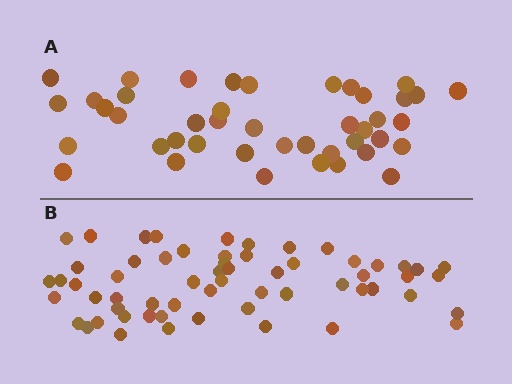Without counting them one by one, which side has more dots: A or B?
Region B (the bottom region) has more dots.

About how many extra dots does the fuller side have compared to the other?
Region B has approximately 15 more dots than region A.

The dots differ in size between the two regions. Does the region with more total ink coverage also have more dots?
No. Region A has more total ink coverage because its dots are larger, but region B actually contains more individual dots. Total area can be misleading — the number of items is what matters here.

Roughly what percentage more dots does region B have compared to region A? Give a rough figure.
About 40% more.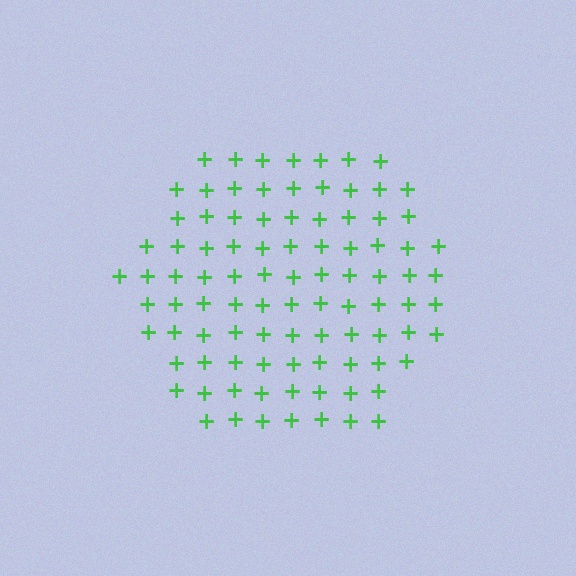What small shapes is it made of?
It is made of small plus signs.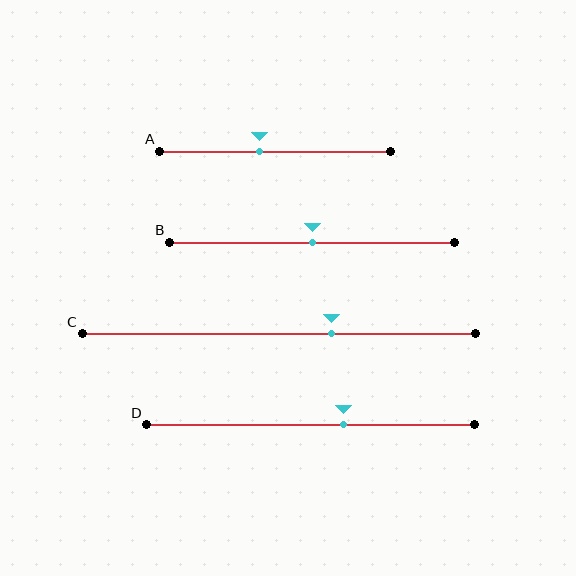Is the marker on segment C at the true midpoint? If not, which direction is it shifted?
No, the marker on segment C is shifted to the right by about 13% of the segment length.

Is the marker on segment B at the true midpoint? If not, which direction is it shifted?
Yes, the marker on segment B is at the true midpoint.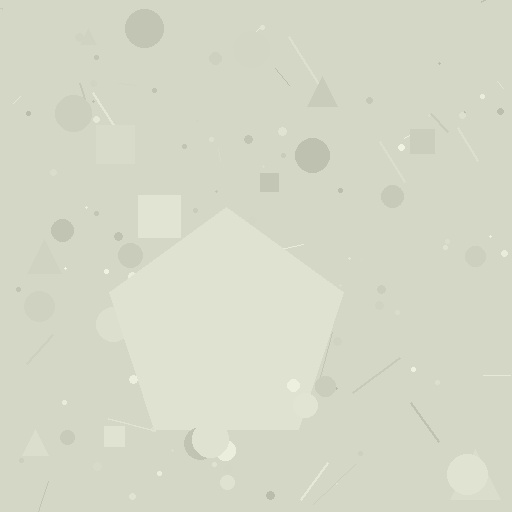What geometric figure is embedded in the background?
A pentagon is embedded in the background.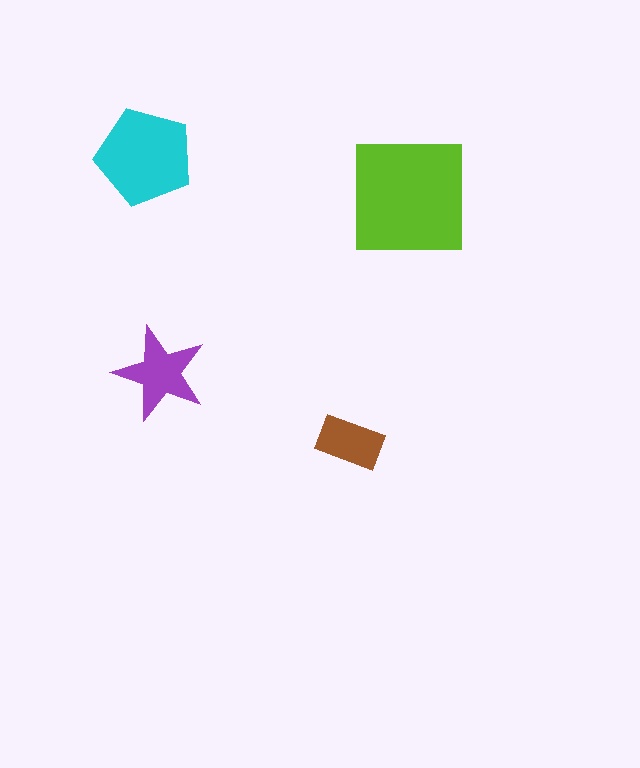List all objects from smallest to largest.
The brown rectangle, the purple star, the cyan pentagon, the lime square.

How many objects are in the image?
There are 4 objects in the image.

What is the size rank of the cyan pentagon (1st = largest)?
2nd.